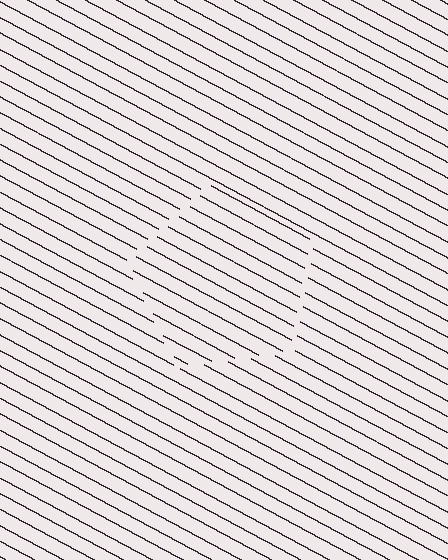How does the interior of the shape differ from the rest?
The interior of the shape contains the same grating, shifted by half a period — the contour is defined by the phase discontinuity where line-ends from the inner and outer gratings abut.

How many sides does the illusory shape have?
5 sides — the line-ends trace a pentagon.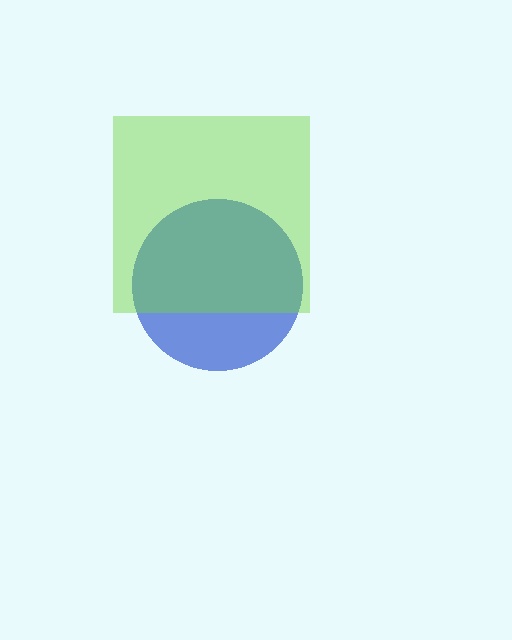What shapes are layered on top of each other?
The layered shapes are: a blue circle, a lime square.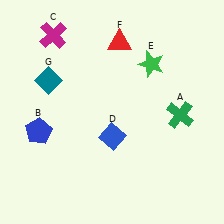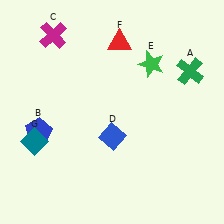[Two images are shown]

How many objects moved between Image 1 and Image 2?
2 objects moved between the two images.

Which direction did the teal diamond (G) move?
The teal diamond (G) moved down.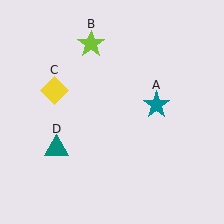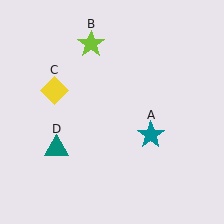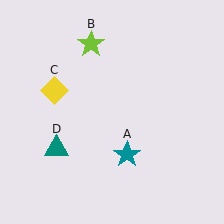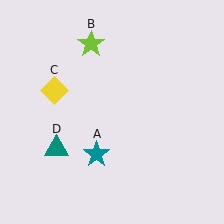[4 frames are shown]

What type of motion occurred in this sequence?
The teal star (object A) rotated clockwise around the center of the scene.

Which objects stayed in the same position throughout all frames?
Lime star (object B) and yellow diamond (object C) and teal triangle (object D) remained stationary.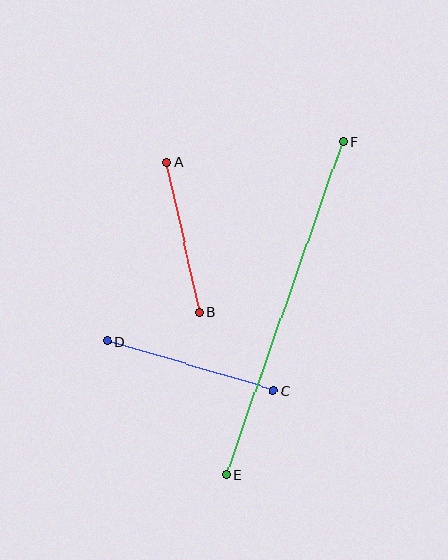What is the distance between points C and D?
The distance is approximately 173 pixels.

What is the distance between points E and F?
The distance is approximately 353 pixels.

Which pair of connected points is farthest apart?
Points E and F are farthest apart.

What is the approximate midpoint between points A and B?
The midpoint is at approximately (183, 237) pixels.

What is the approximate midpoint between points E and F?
The midpoint is at approximately (285, 308) pixels.